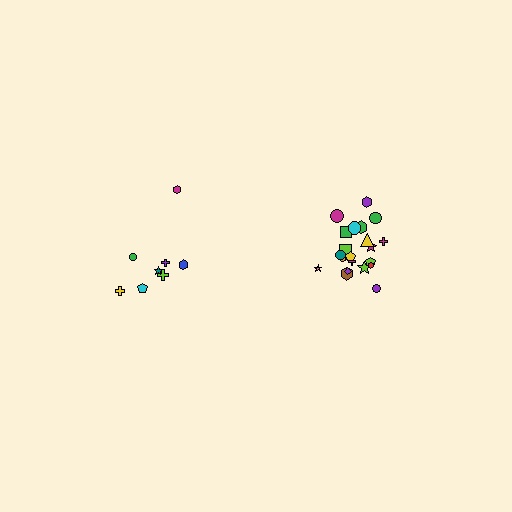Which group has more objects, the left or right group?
The right group.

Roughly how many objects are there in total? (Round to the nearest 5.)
Roughly 30 objects in total.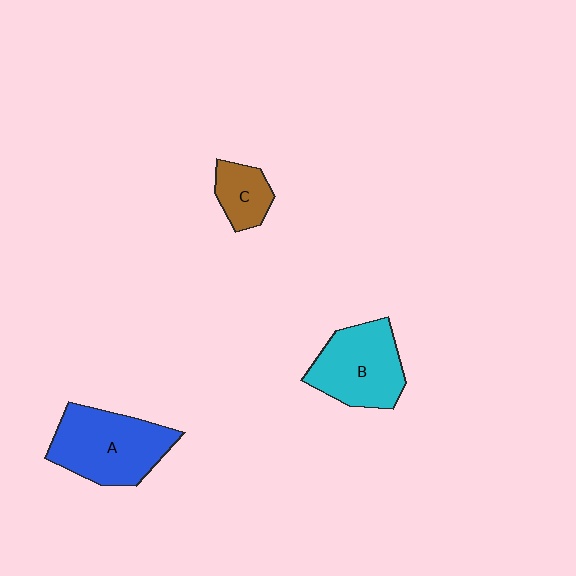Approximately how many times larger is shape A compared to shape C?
Approximately 2.4 times.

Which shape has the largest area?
Shape A (blue).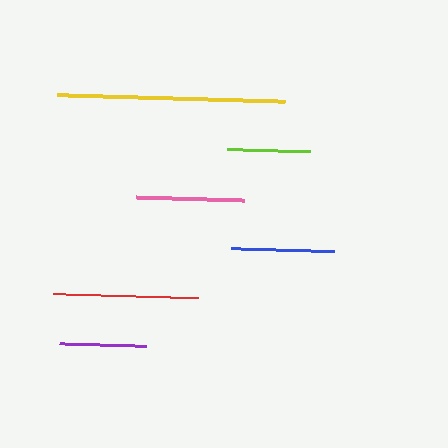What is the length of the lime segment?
The lime segment is approximately 83 pixels long.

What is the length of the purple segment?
The purple segment is approximately 87 pixels long.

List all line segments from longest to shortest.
From longest to shortest: yellow, red, pink, blue, purple, lime.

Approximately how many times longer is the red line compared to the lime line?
The red line is approximately 1.7 times the length of the lime line.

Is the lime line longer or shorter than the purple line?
The purple line is longer than the lime line.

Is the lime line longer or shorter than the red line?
The red line is longer than the lime line.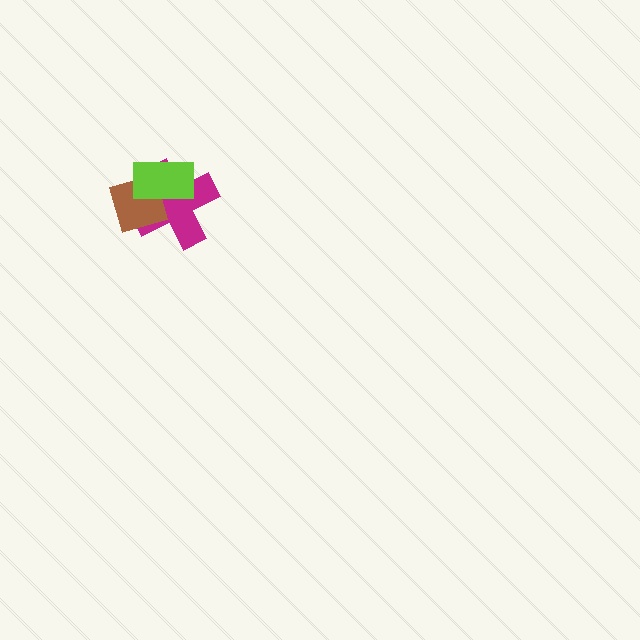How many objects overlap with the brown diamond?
2 objects overlap with the brown diamond.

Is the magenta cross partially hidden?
Yes, it is partially covered by another shape.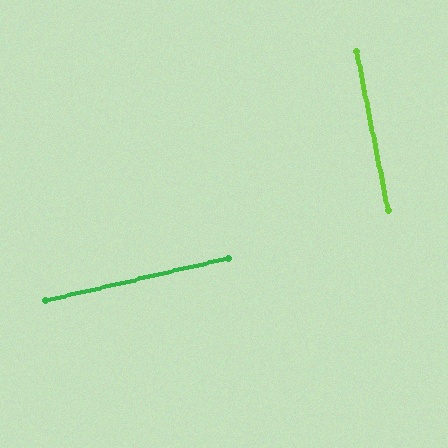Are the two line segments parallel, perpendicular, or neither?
Perpendicular — they meet at approximately 88°.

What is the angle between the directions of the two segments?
Approximately 88 degrees.